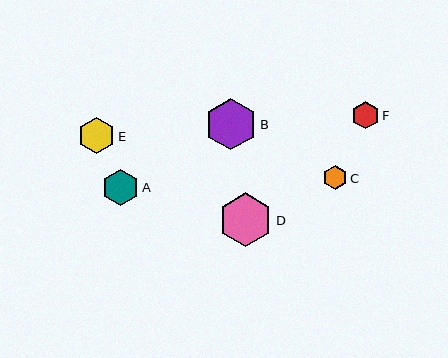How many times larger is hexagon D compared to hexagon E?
Hexagon D is approximately 1.5 times the size of hexagon E.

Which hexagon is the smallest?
Hexagon C is the smallest with a size of approximately 24 pixels.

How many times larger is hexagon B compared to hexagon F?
Hexagon B is approximately 1.9 times the size of hexagon F.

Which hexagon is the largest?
Hexagon D is the largest with a size of approximately 54 pixels.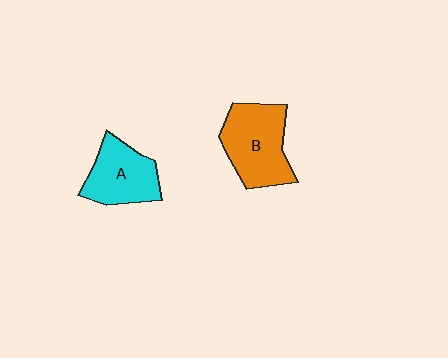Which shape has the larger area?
Shape B (orange).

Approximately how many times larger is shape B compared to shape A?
Approximately 1.2 times.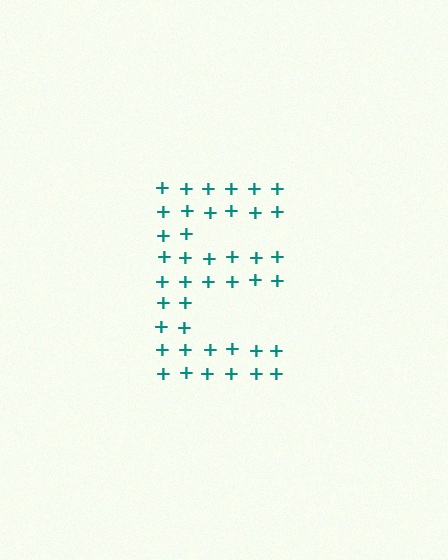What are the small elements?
The small elements are plus signs.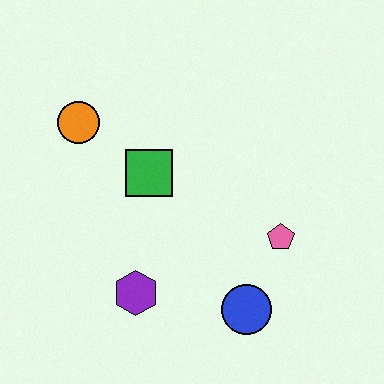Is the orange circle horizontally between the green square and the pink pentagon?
No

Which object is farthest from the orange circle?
The blue circle is farthest from the orange circle.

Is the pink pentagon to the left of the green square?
No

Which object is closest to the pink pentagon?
The blue circle is closest to the pink pentagon.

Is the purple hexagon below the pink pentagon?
Yes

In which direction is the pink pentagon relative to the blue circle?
The pink pentagon is above the blue circle.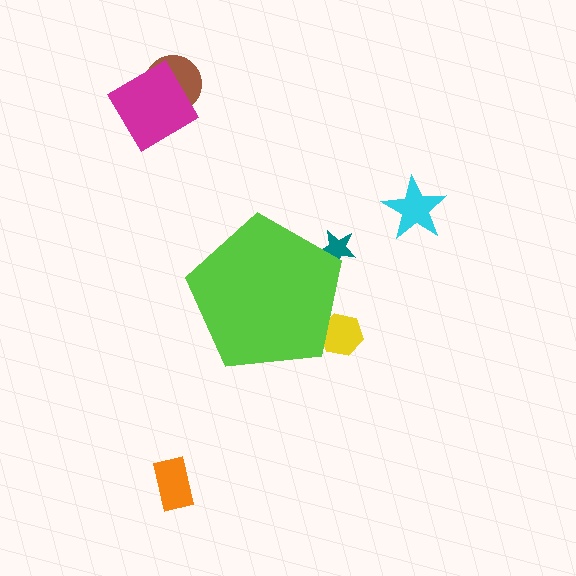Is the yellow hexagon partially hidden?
Yes, the yellow hexagon is partially hidden behind the lime pentagon.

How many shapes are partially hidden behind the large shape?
2 shapes are partially hidden.